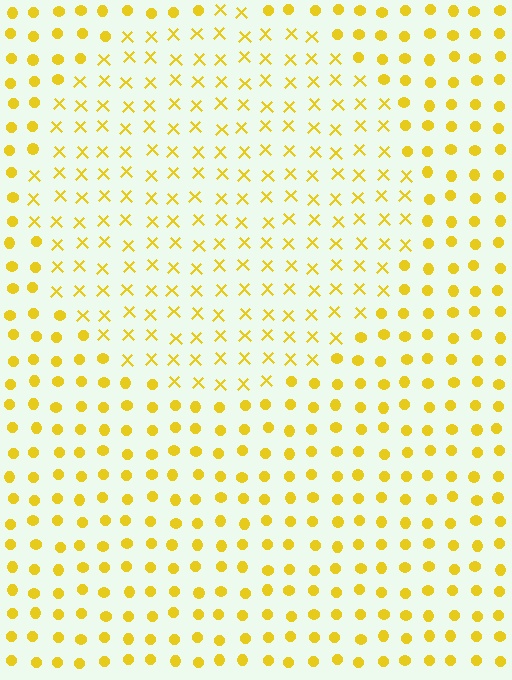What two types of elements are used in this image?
The image uses X marks inside the circle region and circles outside it.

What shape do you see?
I see a circle.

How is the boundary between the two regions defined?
The boundary is defined by a change in element shape: X marks inside vs. circles outside. All elements share the same color and spacing.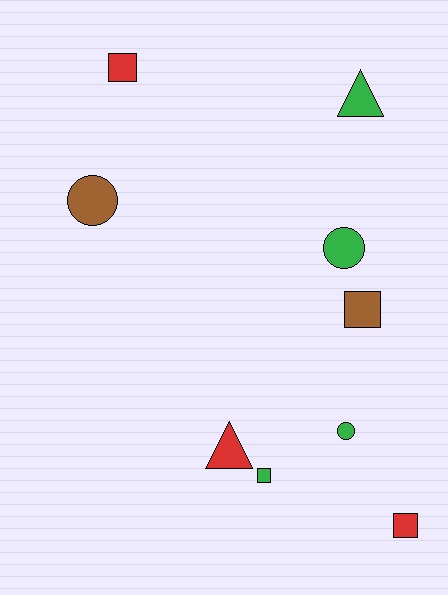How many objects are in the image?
There are 9 objects.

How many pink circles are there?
There are no pink circles.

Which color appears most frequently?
Green, with 4 objects.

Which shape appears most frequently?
Square, with 4 objects.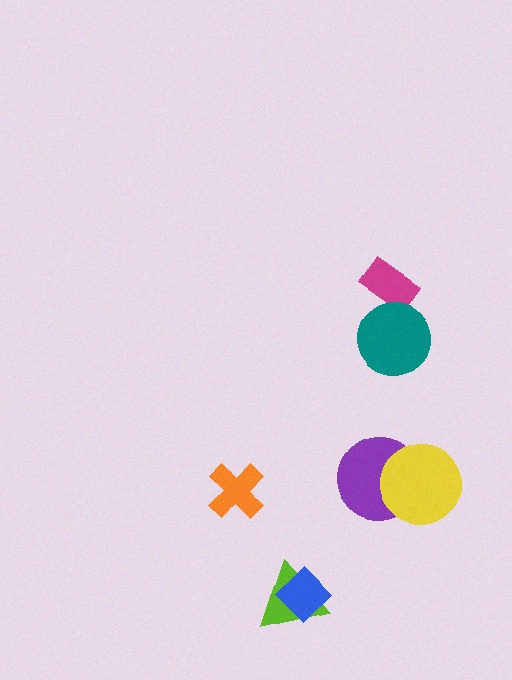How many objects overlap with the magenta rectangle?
1 object overlaps with the magenta rectangle.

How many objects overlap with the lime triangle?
1 object overlaps with the lime triangle.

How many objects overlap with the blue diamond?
1 object overlaps with the blue diamond.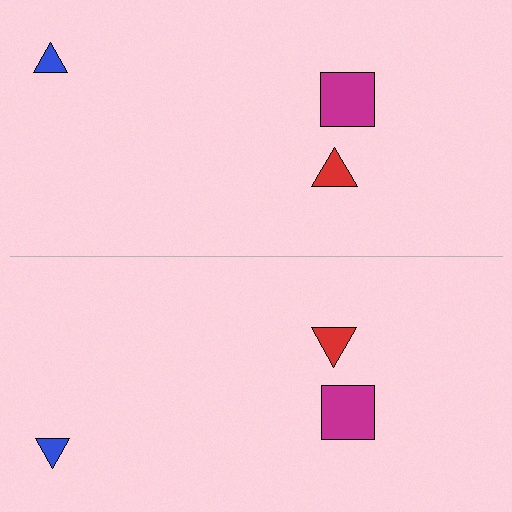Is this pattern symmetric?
Yes, this pattern has bilateral (reflection) symmetry.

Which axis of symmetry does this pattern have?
The pattern has a horizontal axis of symmetry running through the center of the image.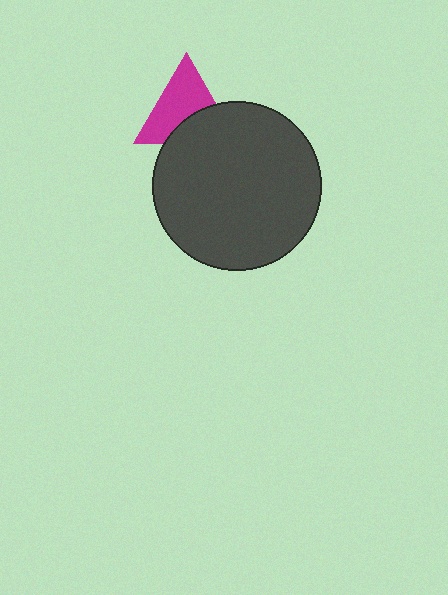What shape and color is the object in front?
The object in front is a dark gray circle.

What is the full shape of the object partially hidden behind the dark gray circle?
The partially hidden object is a magenta triangle.